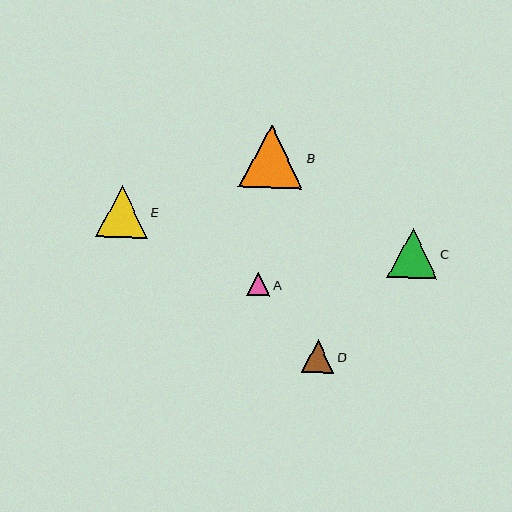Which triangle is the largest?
Triangle B is the largest with a size of approximately 64 pixels.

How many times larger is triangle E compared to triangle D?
Triangle E is approximately 1.6 times the size of triangle D.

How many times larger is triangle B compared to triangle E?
Triangle B is approximately 1.2 times the size of triangle E.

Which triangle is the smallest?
Triangle A is the smallest with a size of approximately 23 pixels.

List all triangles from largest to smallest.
From largest to smallest: B, E, C, D, A.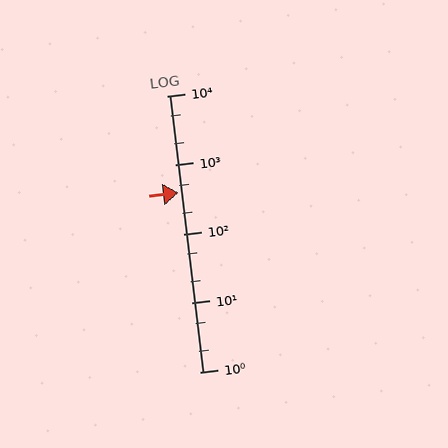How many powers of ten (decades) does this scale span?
The scale spans 4 decades, from 1 to 10000.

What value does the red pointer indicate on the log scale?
The pointer indicates approximately 390.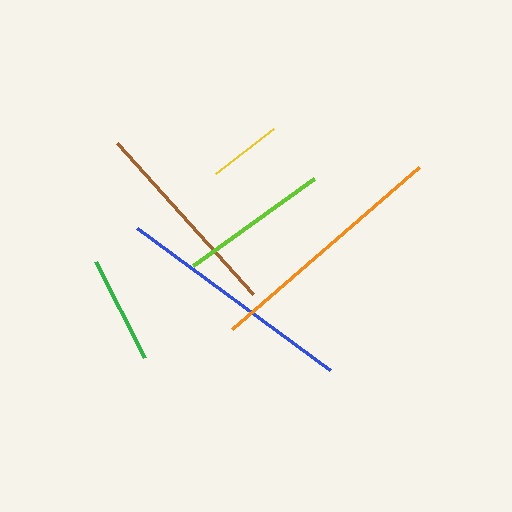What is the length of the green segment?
The green segment is approximately 108 pixels long.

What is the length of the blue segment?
The blue segment is approximately 239 pixels long.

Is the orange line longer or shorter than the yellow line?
The orange line is longer than the yellow line.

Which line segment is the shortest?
The yellow line is the shortest at approximately 74 pixels.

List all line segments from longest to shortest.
From longest to shortest: orange, blue, brown, lime, green, yellow.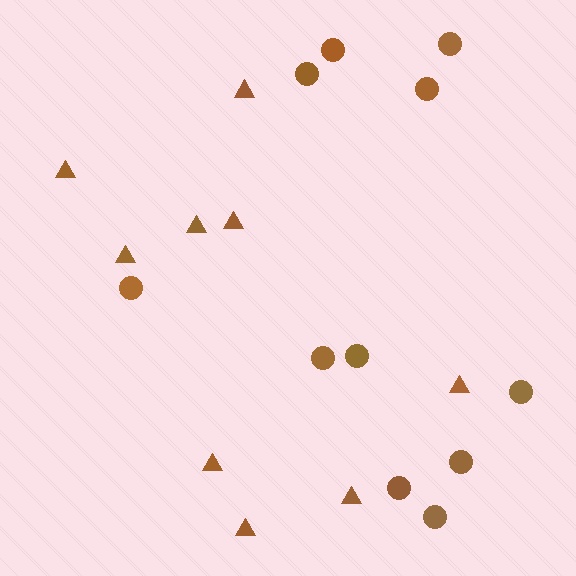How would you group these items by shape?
There are 2 groups: one group of circles (11) and one group of triangles (9).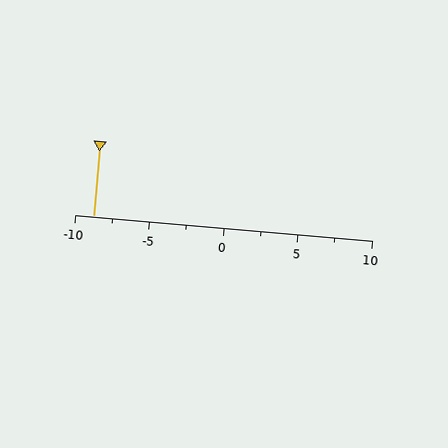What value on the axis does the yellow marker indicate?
The marker indicates approximately -8.8.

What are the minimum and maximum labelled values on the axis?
The axis runs from -10 to 10.